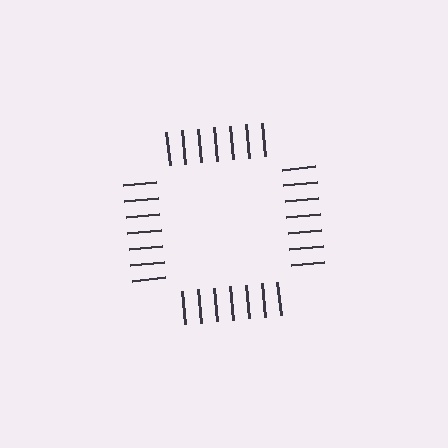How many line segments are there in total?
28 — 7 along each of the 4 edges.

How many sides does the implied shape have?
4 sides — the line-ends trace a square.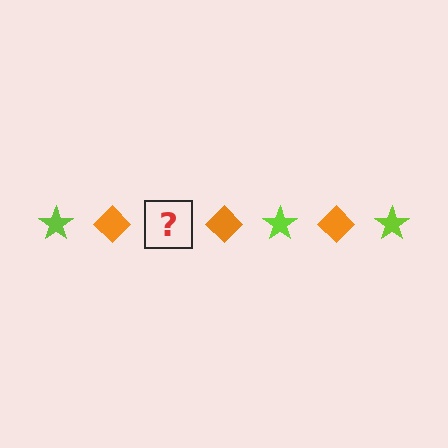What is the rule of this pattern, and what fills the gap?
The rule is that the pattern alternates between lime star and orange diamond. The gap should be filled with a lime star.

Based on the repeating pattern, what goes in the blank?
The blank should be a lime star.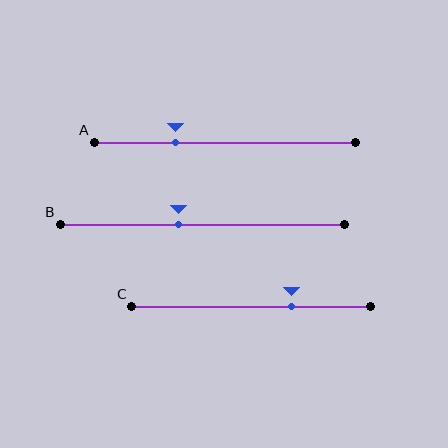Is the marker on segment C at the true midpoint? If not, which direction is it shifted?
No, the marker on segment C is shifted to the right by about 17% of the segment length.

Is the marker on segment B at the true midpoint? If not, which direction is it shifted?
No, the marker on segment B is shifted to the left by about 8% of the segment length.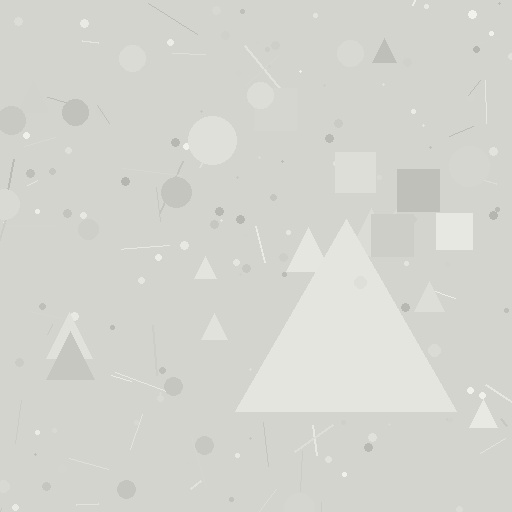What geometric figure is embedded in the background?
A triangle is embedded in the background.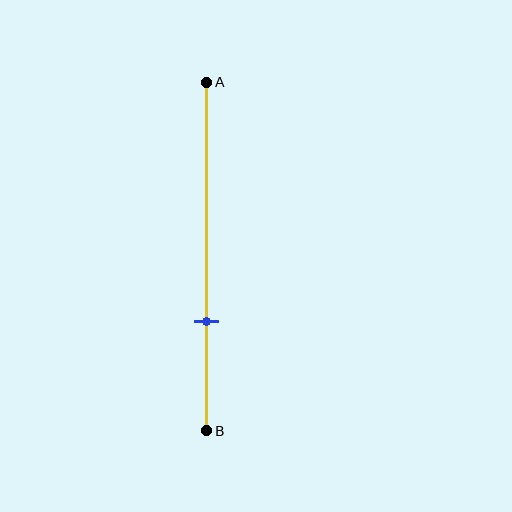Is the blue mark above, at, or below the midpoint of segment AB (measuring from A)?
The blue mark is below the midpoint of segment AB.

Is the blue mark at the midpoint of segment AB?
No, the mark is at about 70% from A, not at the 50% midpoint.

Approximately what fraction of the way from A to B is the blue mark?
The blue mark is approximately 70% of the way from A to B.